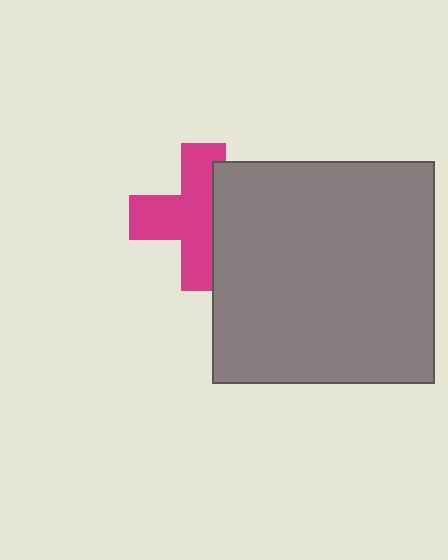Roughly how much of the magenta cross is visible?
About half of it is visible (roughly 63%).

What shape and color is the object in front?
The object in front is a gray square.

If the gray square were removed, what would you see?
You would see the complete magenta cross.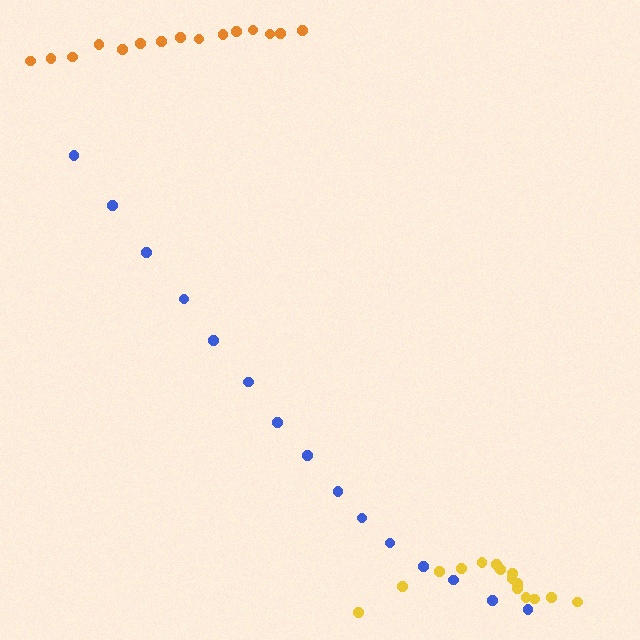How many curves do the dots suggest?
There are 3 distinct paths.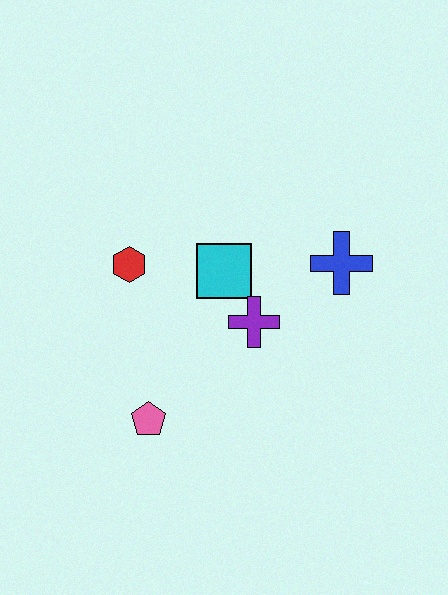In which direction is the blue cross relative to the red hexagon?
The blue cross is to the right of the red hexagon.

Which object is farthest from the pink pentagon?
The blue cross is farthest from the pink pentagon.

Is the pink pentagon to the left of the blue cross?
Yes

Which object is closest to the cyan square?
The purple cross is closest to the cyan square.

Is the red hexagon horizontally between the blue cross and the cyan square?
No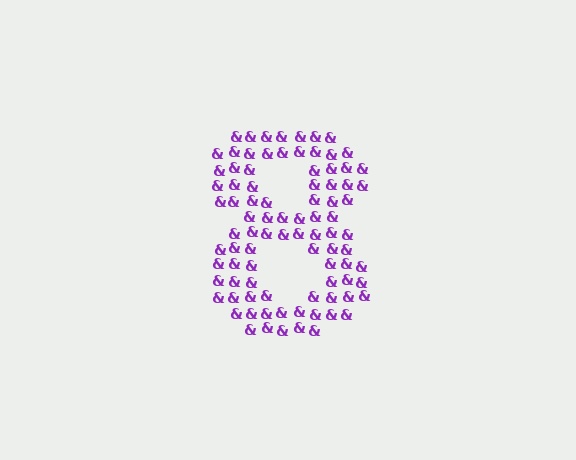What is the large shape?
The large shape is the digit 8.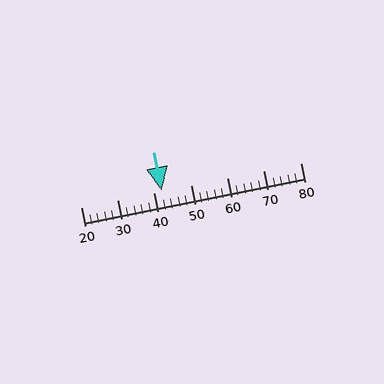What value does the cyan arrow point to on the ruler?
The cyan arrow points to approximately 42.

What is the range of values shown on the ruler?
The ruler shows values from 20 to 80.